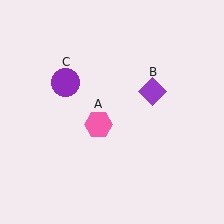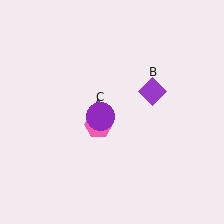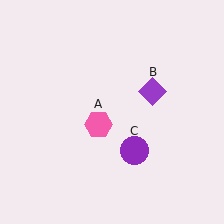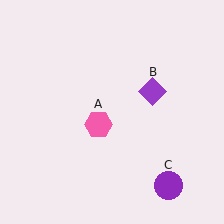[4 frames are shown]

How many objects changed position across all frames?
1 object changed position: purple circle (object C).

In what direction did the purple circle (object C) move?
The purple circle (object C) moved down and to the right.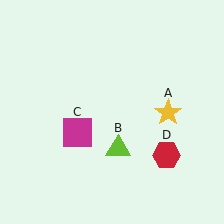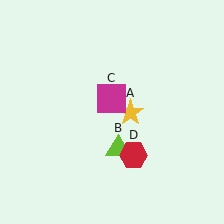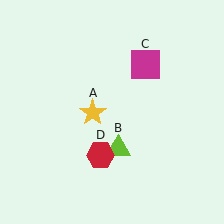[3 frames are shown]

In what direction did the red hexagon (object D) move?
The red hexagon (object D) moved left.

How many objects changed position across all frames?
3 objects changed position: yellow star (object A), magenta square (object C), red hexagon (object D).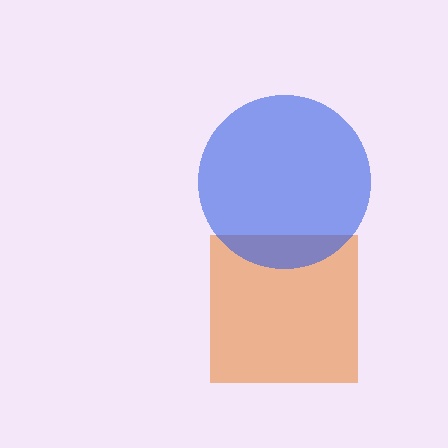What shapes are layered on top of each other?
The layered shapes are: an orange square, a blue circle.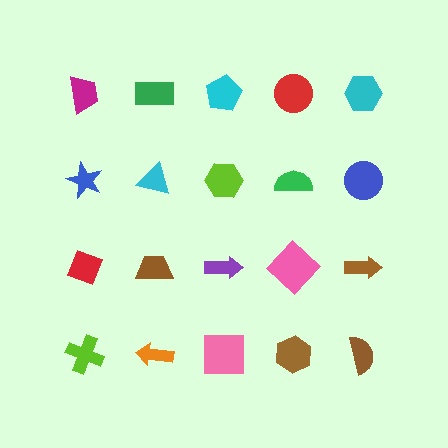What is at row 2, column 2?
A cyan triangle.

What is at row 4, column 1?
A lime cross.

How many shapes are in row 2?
5 shapes.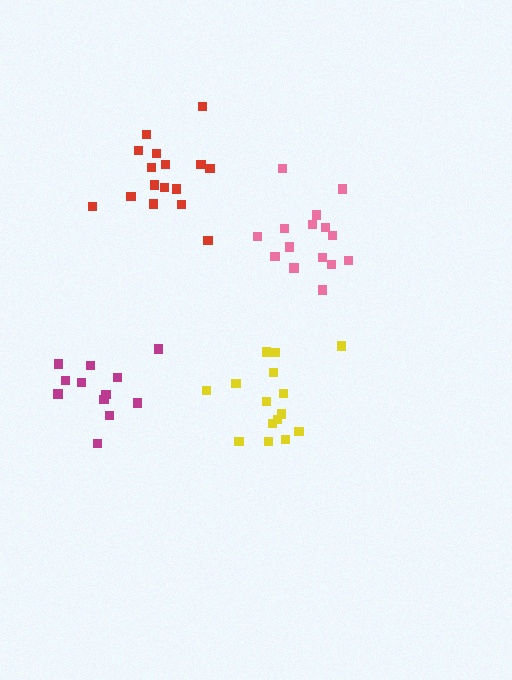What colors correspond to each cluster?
The clusters are colored: pink, yellow, red, magenta.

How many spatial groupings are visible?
There are 4 spatial groupings.